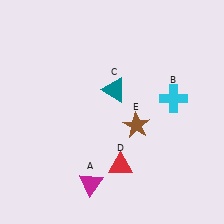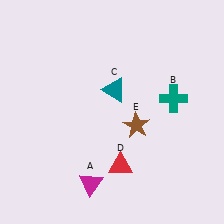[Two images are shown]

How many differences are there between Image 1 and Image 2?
There is 1 difference between the two images.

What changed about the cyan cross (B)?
In Image 1, B is cyan. In Image 2, it changed to teal.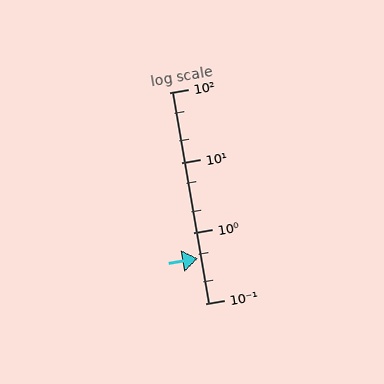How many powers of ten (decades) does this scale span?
The scale spans 3 decades, from 0.1 to 100.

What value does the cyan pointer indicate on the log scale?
The pointer indicates approximately 0.43.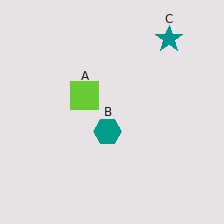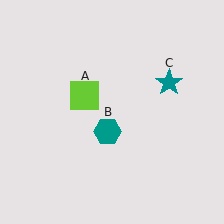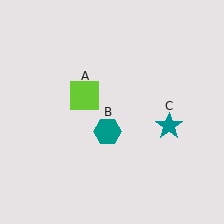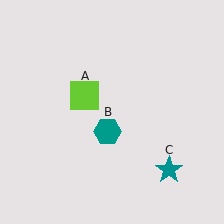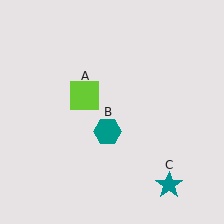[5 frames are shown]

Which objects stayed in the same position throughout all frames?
Lime square (object A) and teal hexagon (object B) remained stationary.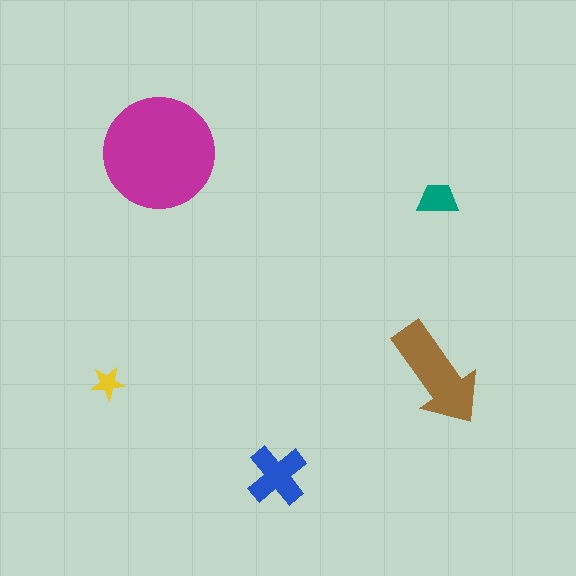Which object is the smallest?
The yellow star.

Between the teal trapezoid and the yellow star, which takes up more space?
The teal trapezoid.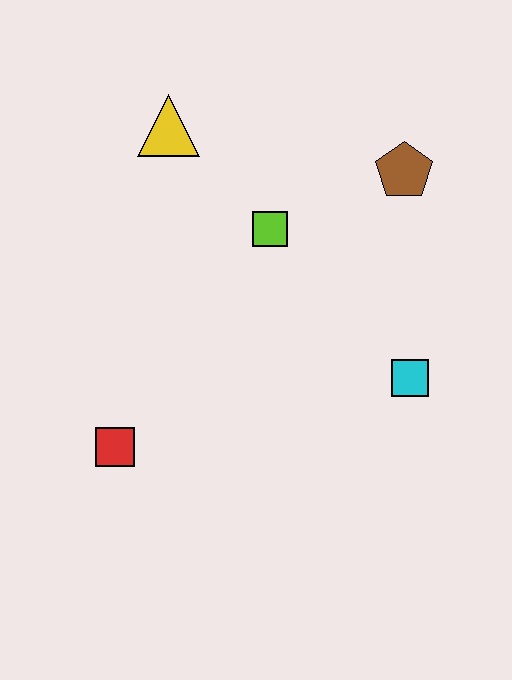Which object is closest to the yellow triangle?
The lime square is closest to the yellow triangle.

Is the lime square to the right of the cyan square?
No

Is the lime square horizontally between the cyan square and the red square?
Yes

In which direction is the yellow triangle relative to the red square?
The yellow triangle is above the red square.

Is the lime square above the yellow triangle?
No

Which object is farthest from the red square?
The brown pentagon is farthest from the red square.